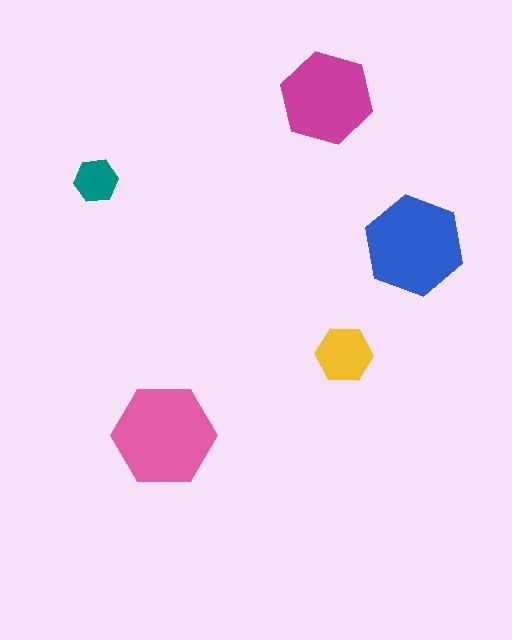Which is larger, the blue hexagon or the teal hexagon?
The blue one.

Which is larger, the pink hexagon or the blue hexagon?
The pink one.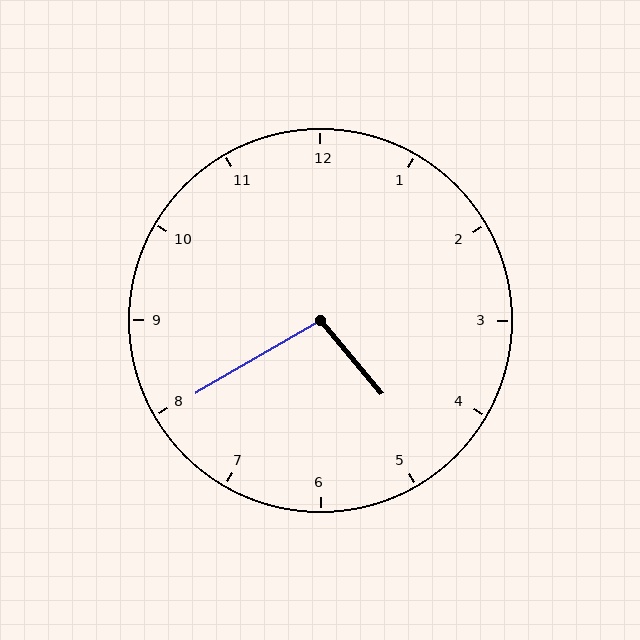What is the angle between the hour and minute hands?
Approximately 100 degrees.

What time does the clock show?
4:40.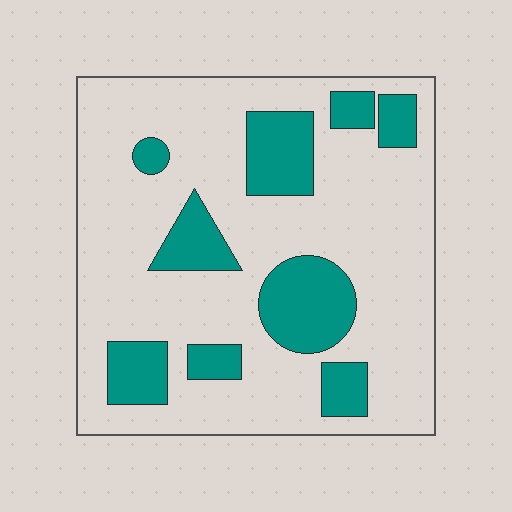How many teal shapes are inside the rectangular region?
9.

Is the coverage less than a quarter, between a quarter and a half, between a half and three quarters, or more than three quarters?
Less than a quarter.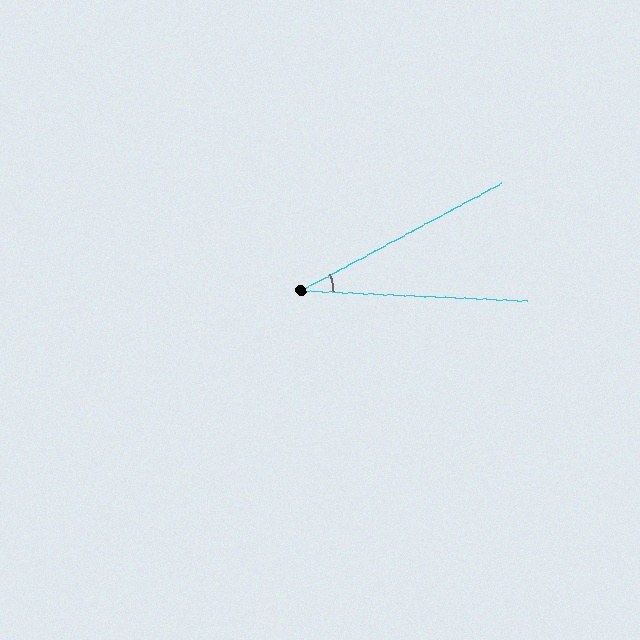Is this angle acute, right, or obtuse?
It is acute.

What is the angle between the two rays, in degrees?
Approximately 31 degrees.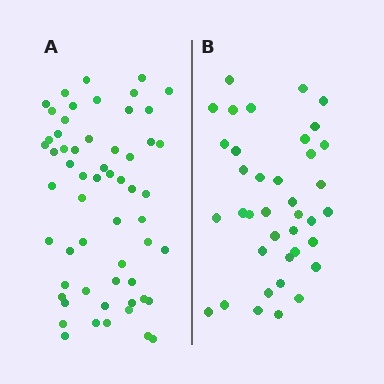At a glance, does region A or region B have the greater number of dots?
Region A (the left region) has more dots.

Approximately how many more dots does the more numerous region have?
Region A has approximately 20 more dots than region B.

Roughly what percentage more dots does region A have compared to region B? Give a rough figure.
About 55% more.